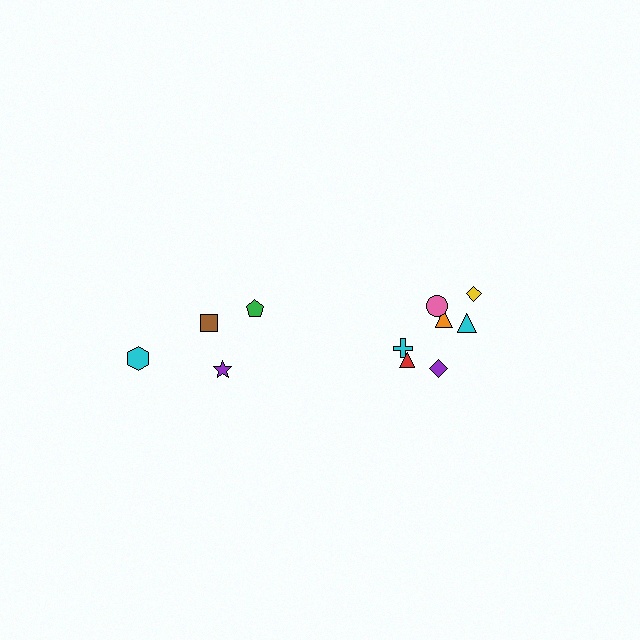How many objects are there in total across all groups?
There are 11 objects.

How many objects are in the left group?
There are 4 objects.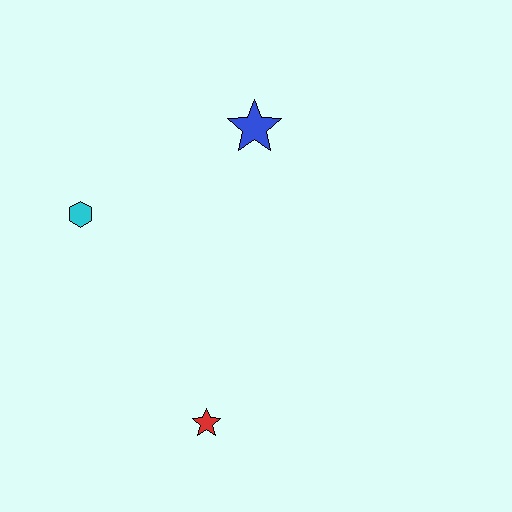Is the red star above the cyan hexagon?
No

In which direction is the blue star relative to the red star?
The blue star is above the red star.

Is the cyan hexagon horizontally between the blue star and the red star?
No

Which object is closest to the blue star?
The cyan hexagon is closest to the blue star.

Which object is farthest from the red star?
The blue star is farthest from the red star.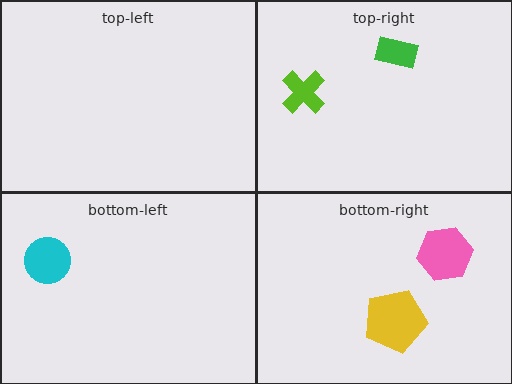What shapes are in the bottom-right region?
The yellow pentagon, the pink hexagon.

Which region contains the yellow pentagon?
The bottom-right region.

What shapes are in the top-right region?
The lime cross, the green rectangle.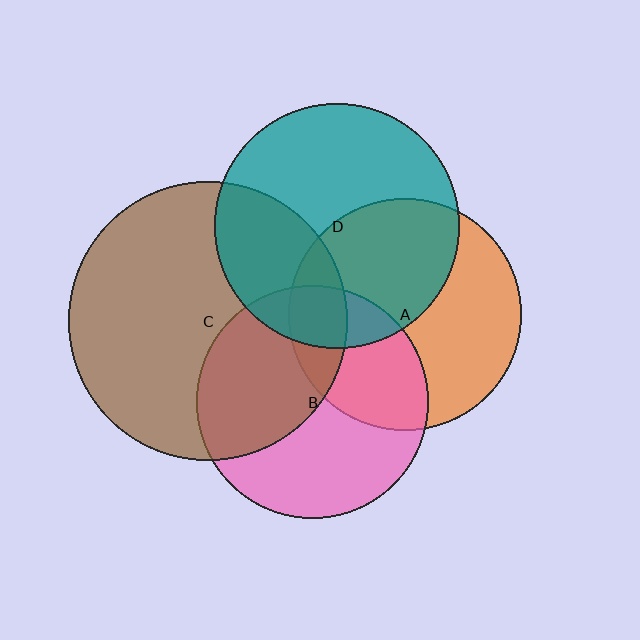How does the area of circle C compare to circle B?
Approximately 1.4 times.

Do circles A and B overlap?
Yes.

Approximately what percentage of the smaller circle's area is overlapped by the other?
Approximately 35%.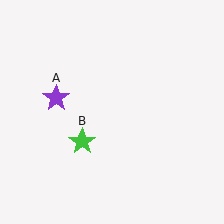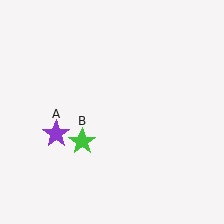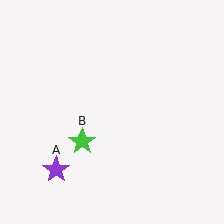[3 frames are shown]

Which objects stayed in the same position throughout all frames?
Green star (object B) remained stationary.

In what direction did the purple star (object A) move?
The purple star (object A) moved down.